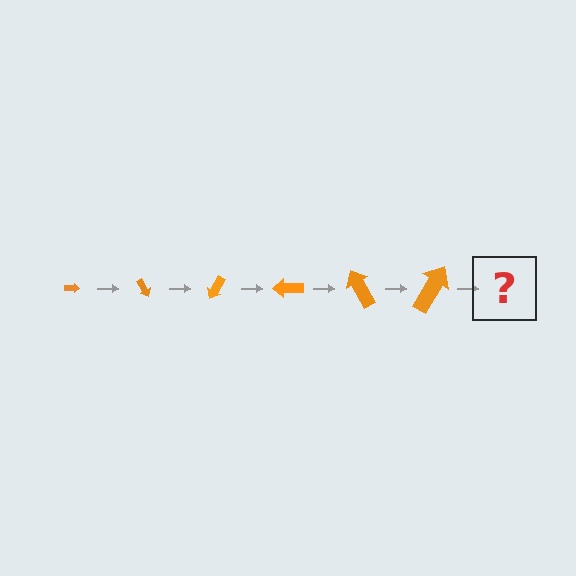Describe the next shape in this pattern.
It should be an arrow, larger than the previous one and rotated 360 degrees from the start.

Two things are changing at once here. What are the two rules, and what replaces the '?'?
The two rules are that the arrow grows larger each step and it rotates 60 degrees each step. The '?' should be an arrow, larger than the previous one and rotated 360 degrees from the start.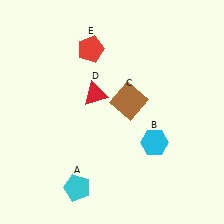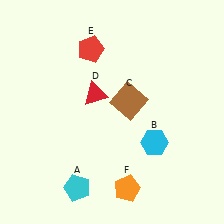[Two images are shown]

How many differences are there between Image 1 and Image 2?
There is 1 difference between the two images.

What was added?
An orange pentagon (F) was added in Image 2.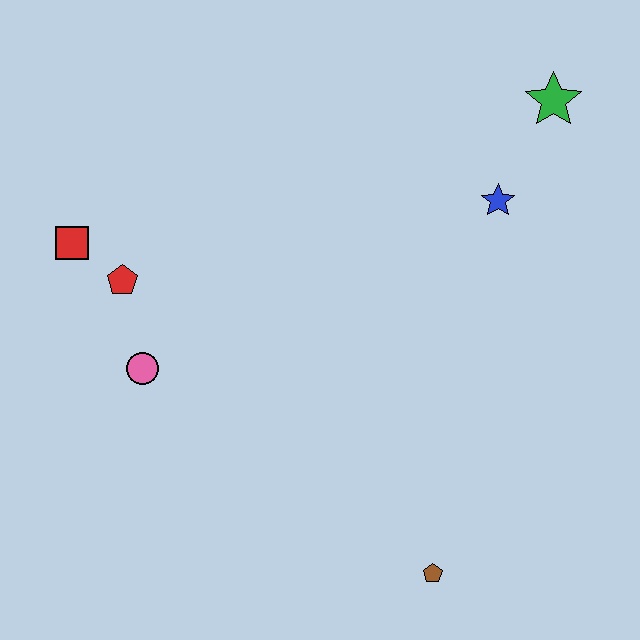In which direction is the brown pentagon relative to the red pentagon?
The brown pentagon is to the right of the red pentagon.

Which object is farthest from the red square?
The green star is farthest from the red square.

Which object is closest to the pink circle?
The red pentagon is closest to the pink circle.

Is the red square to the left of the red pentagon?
Yes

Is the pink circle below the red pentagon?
Yes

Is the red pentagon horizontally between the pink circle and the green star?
No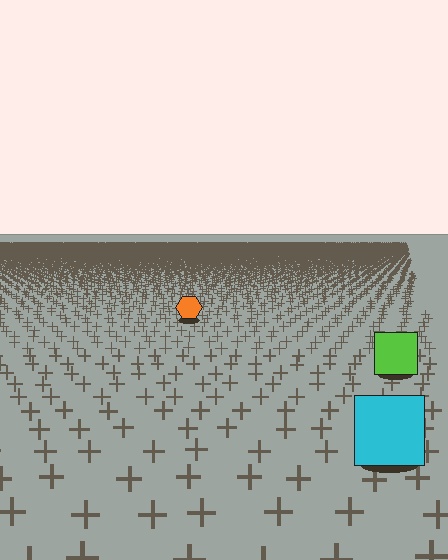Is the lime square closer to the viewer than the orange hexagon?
Yes. The lime square is closer — you can tell from the texture gradient: the ground texture is coarser near it.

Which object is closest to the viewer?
The cyan square is closest. The texture marks near it are larger and more spread out.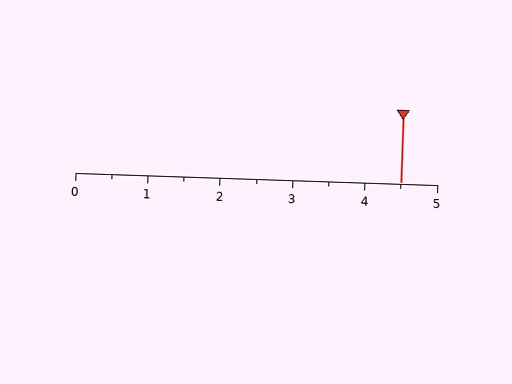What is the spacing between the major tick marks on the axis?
The major ticks are spaced 1 apart.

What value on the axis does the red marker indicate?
The marker indicates approximately 4.5.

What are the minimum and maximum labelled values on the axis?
The axis runs from 0 to 5.